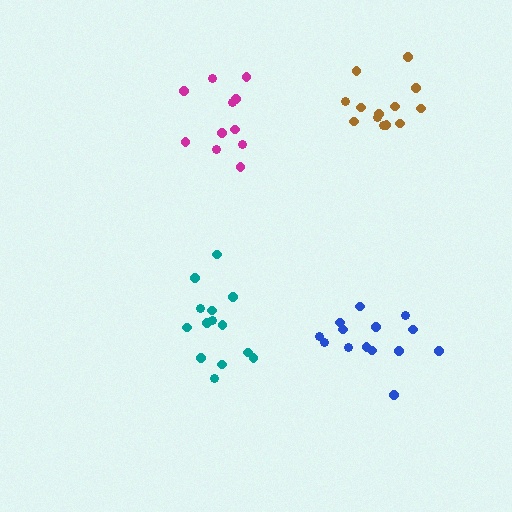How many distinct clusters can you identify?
There are 4 distinct clusters.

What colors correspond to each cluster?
The clusters are colored: magenta, brown, teal, blue.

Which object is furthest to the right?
The brown cluster is rightmost.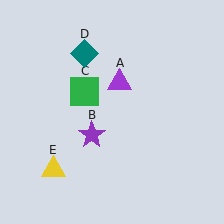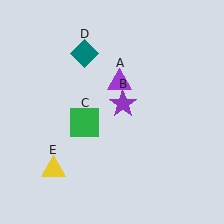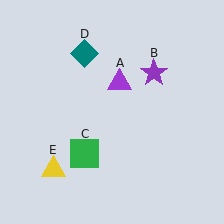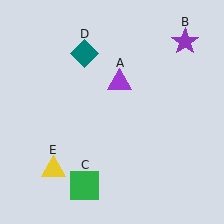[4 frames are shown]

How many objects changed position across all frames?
2 objects changed position: purple star (object B), green square (object C).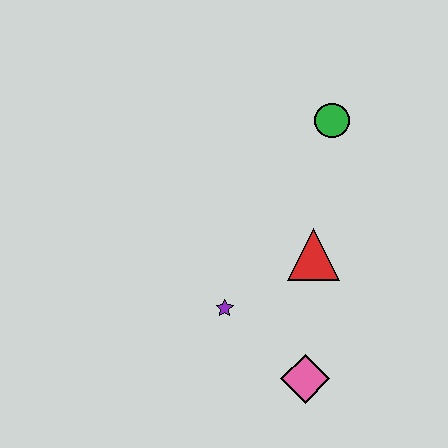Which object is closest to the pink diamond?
The purple star is closest to the pink diamond.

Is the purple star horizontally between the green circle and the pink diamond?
No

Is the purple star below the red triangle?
Yes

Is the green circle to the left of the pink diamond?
No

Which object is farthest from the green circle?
The pink diamond is farthest from the green circle.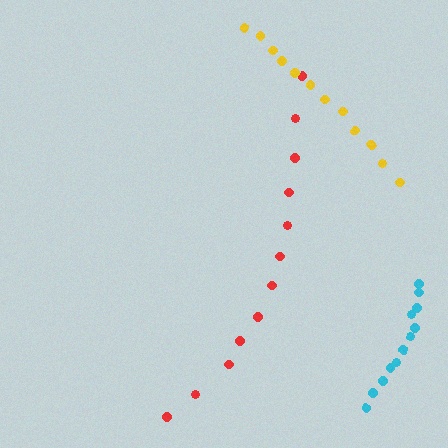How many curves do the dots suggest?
There are 3 distinct paths.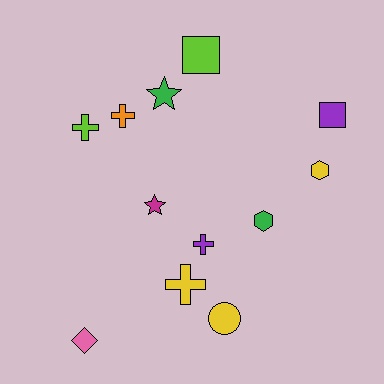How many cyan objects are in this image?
There are no cyan objects.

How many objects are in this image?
There are 12 objects.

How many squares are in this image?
There are 2 squares.